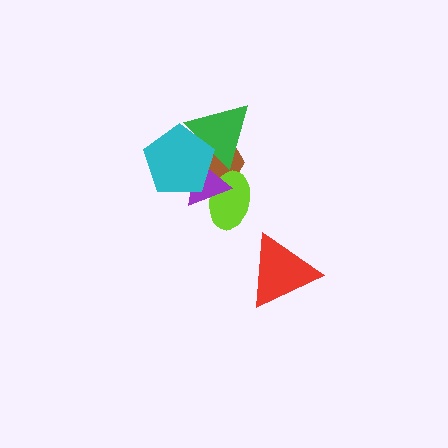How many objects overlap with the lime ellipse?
2 objects overlap with the lime ellipse.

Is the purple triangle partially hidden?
Yes, it is partially covered by another shape.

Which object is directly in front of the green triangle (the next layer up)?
The purple triangle is directly in front of the green triangle.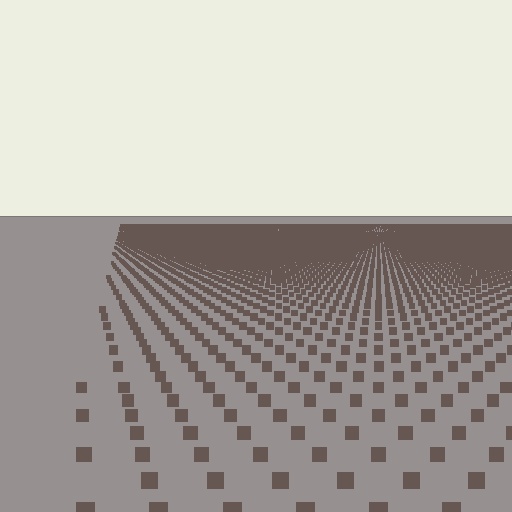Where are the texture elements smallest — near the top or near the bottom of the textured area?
Near the top.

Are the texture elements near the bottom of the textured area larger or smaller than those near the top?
Larger. Near the bottom, elements are closer to the viewer and appear at a bigger on-screen size.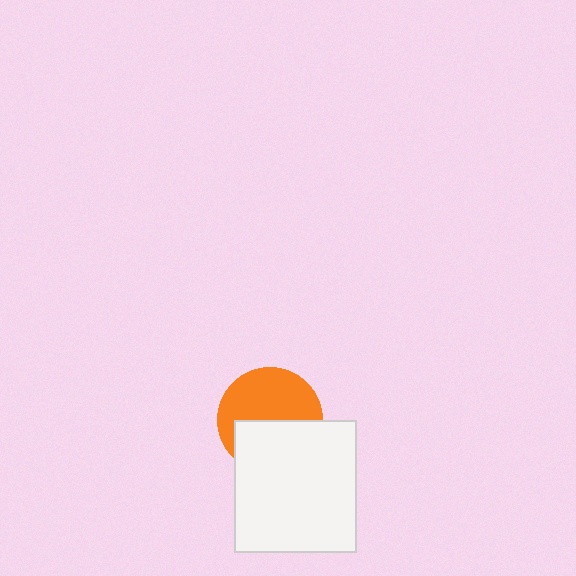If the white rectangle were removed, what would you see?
You would see the complete orange circle.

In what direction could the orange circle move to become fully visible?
The orange circle could move up. That would shift it out from behind the white rectangle entirely.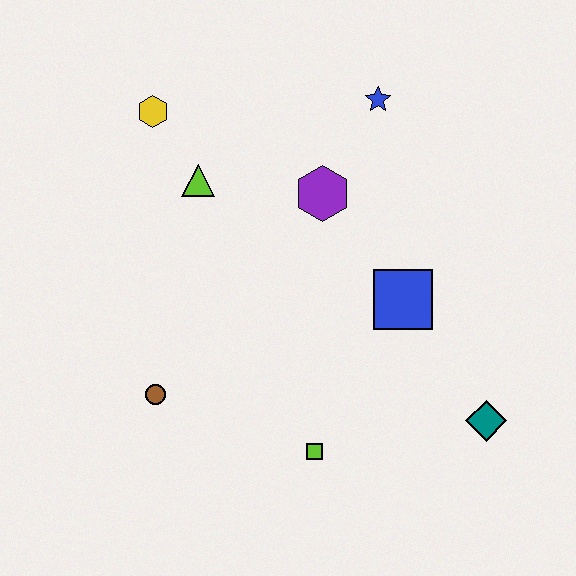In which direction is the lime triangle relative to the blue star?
The lime triangle is to the left of the blue star.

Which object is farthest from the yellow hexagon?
The teal diamond is farthest from the yellow hexagon.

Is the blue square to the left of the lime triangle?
No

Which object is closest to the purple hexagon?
The blue star is closest to the purple hexagon.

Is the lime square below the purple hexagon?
Yes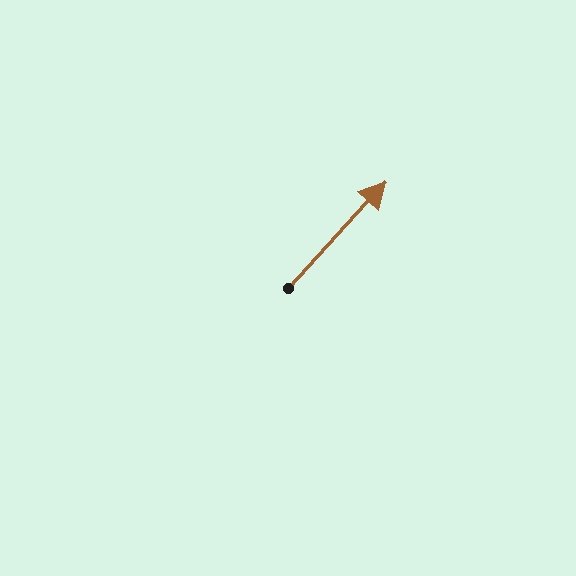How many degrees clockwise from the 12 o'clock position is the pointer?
Approximately 42 degrees.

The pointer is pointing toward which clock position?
Roughly 1 o'clock.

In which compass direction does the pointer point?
Northeast.